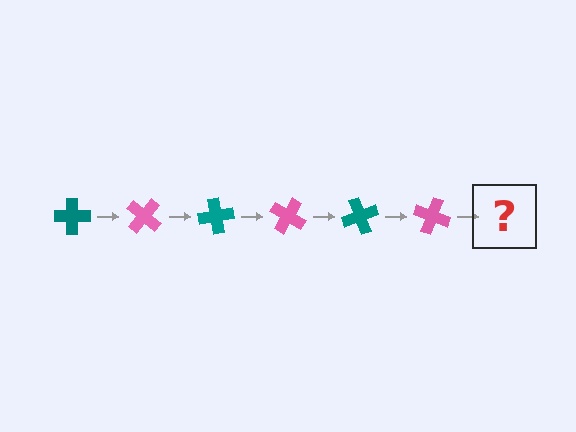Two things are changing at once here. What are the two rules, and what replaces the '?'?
The two rules are that it rotates 40 degrees each step and the color cycles through teal and pink. The '?' should be a teal cross, rotated 240 degrees from the start.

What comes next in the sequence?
The next element should be a teal cross, rotated 240 degrees from the start.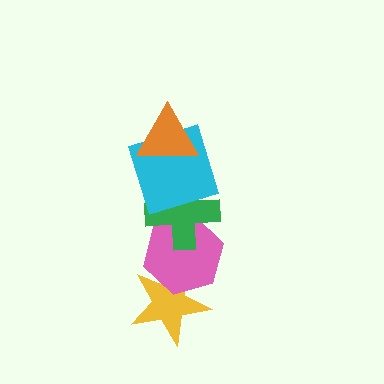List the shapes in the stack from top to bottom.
From top to bottom: the orange triangle, the cyan square, the green cross, the pink hexagon, the yellow star.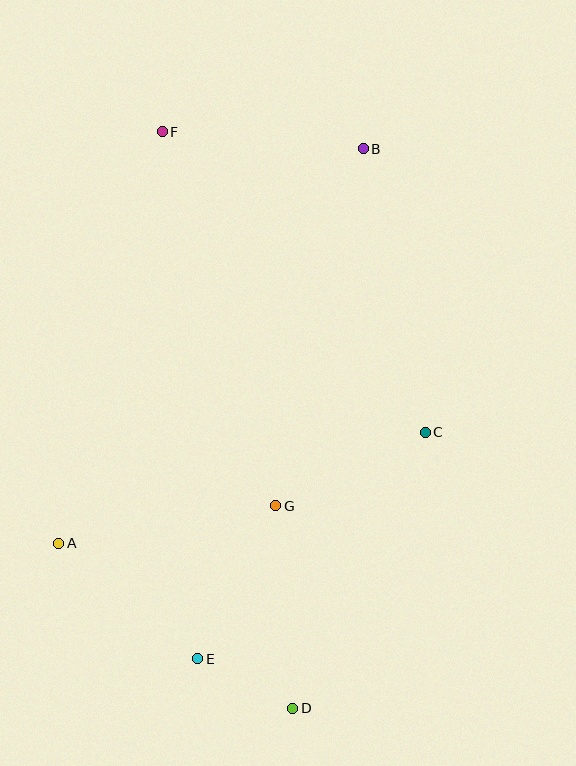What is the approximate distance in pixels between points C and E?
The distance between C and E is approximately 321 pixels.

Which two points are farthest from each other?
Points D and F are farthest from each other.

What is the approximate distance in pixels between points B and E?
The distance between B and E is approximately 536 pixels.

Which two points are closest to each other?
Points D and E are closest to each other.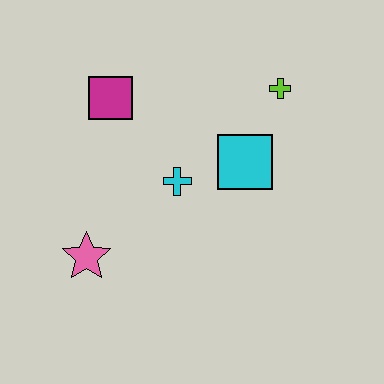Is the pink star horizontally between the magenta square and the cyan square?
No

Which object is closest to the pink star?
The cyan cross is closest to the pink star.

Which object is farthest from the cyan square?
The pink star is farthest from the cyan square.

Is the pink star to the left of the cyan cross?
Yes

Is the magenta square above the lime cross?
No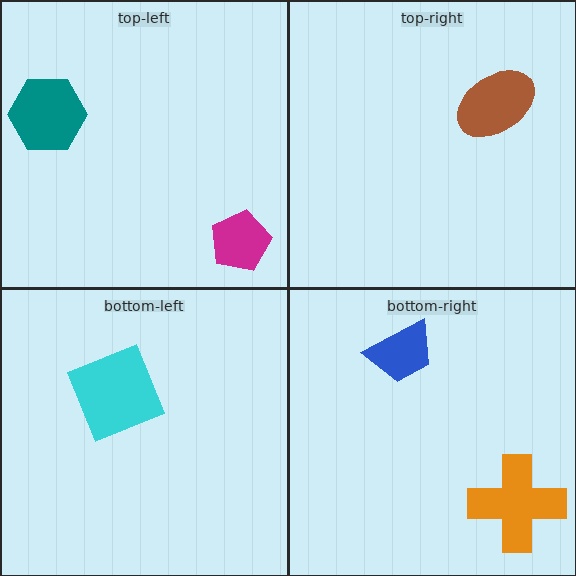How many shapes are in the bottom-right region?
2.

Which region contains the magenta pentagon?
The top-left region.